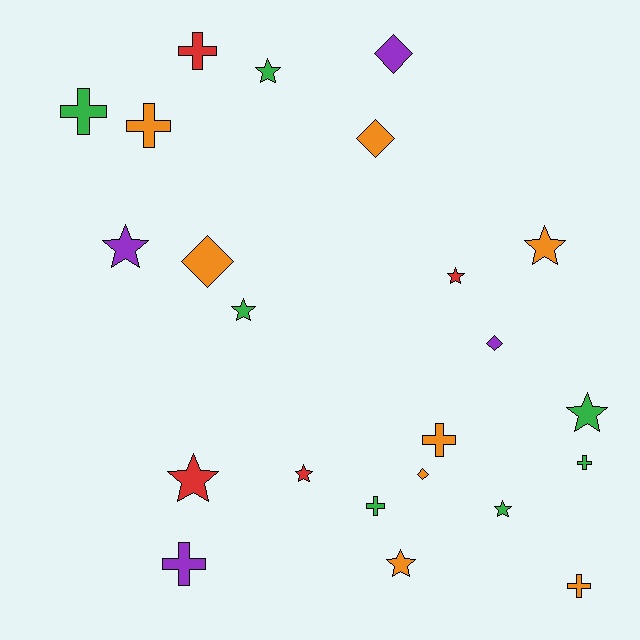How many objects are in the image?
There are 23 objects.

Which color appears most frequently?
Orange, with 8 objects.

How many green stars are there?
There are 4 green stars.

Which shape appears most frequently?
Star, with 10 objects.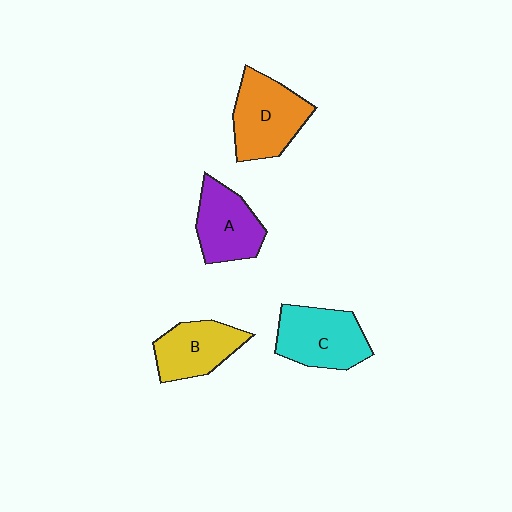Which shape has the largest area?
Shape D (orange).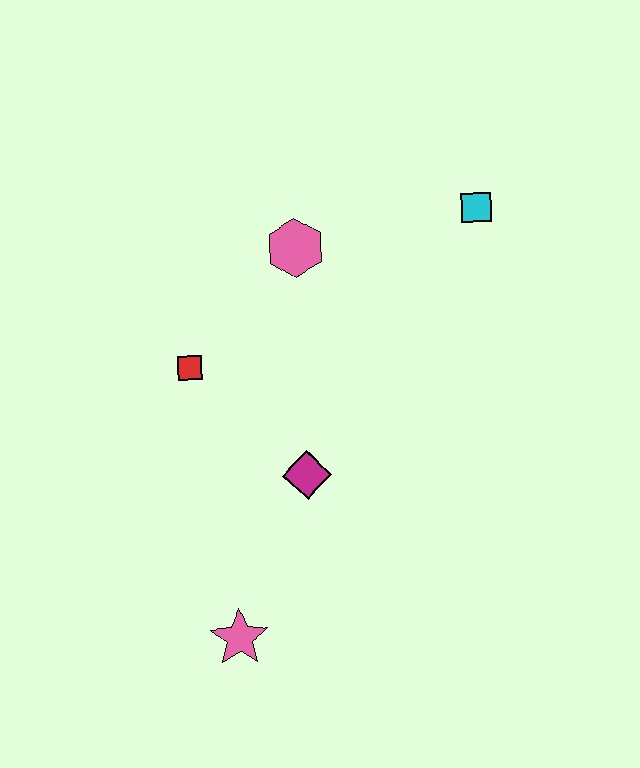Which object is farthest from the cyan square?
The pink star is farthest from the cyan square.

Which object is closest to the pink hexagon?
The red square is closest to the pink hexagon.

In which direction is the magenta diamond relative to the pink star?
The magenta diamond is above the pink star.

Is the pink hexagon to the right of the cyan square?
No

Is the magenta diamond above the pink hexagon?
No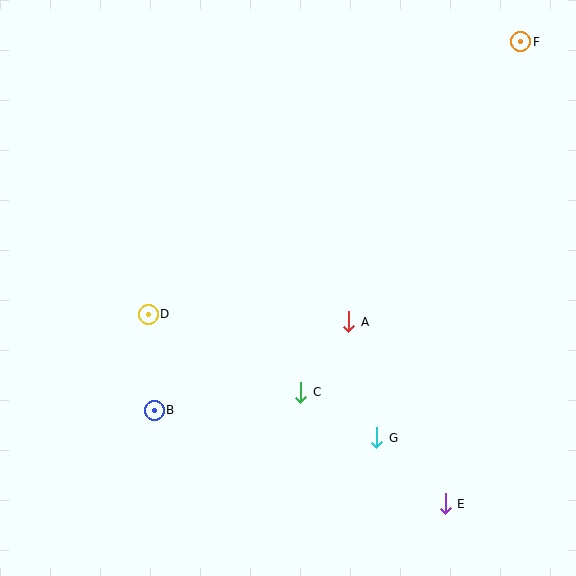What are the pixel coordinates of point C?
Point C is at (301, 392).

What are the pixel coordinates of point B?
Point B is at (154, 410).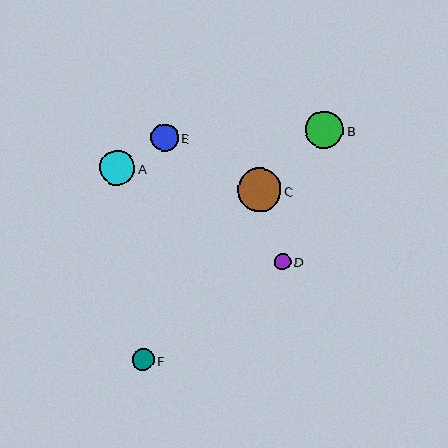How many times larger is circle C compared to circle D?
Circle C is approximately 2.7 times the size of circle D.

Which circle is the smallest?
Circle D is the smallest with a size of approximately 16 pixels.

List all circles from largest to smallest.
From largest to smallest: C, B, A, E, F, D.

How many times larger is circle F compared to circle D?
Circle F is approximately 1.3 times the size of circle D.